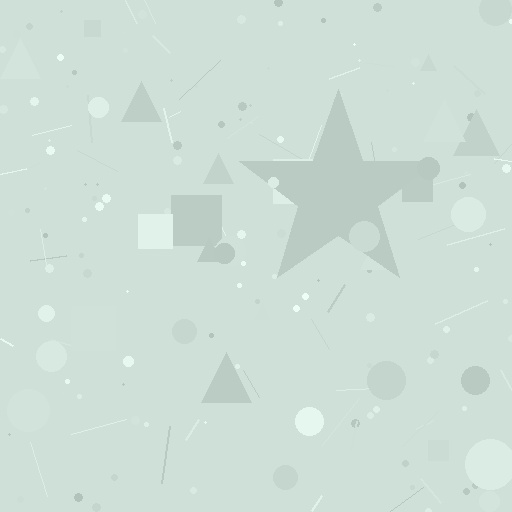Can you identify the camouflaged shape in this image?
The camouflaged shape is a star.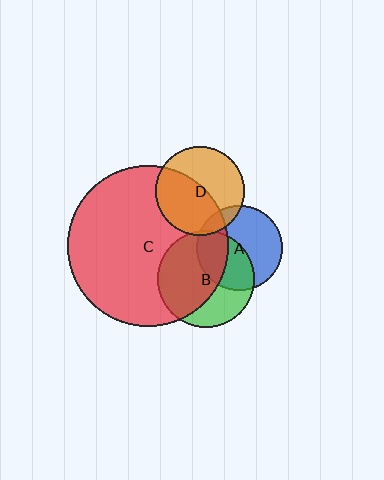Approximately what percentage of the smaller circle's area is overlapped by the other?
Approximately 30%.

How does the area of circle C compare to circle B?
Approximately 2.7 times.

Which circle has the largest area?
Circle C (red).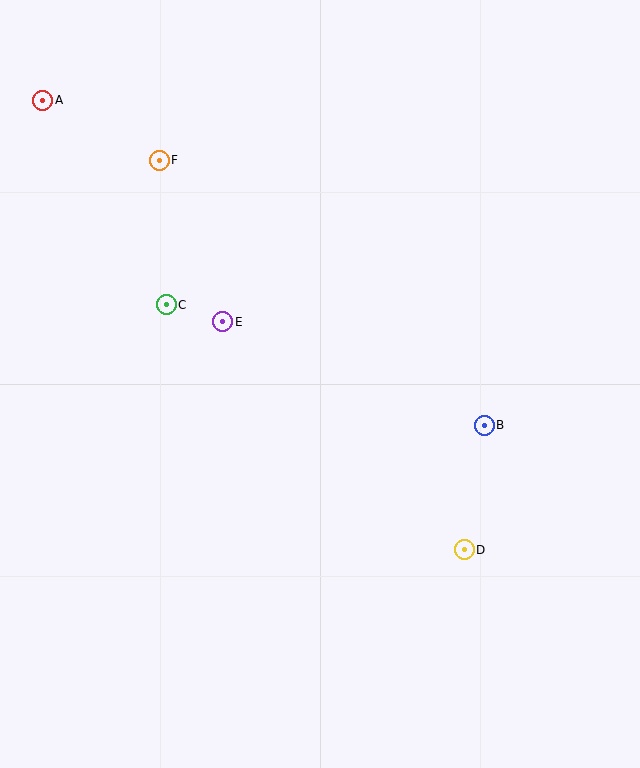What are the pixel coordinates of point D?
Point D is at (464, 550).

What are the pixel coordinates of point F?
Point F is at (159, 160).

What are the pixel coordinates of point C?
Point C is at (166, 305).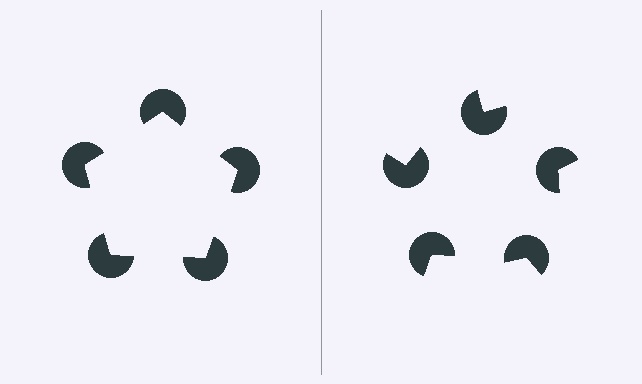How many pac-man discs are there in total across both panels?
10 — 5 on each side.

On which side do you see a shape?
An illusory pentagon appears on the left side. On the right side the wedge cuts are rotated, so no coherent shape forms.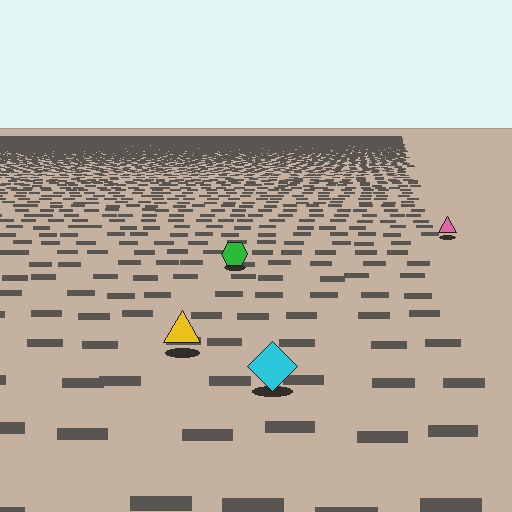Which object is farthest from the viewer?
The pink triangle is farthest from the viewer. It appears smaller and the ground texture around it is denser.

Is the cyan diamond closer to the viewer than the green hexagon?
Yes. The cyan diamond is closer — you can tell from the texture gradient: the ground texture is coarser near it.